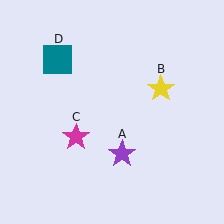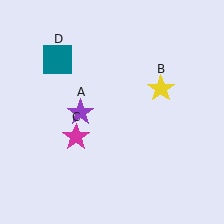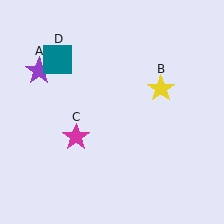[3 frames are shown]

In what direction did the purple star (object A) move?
The purple star (object A) moved up and to the left.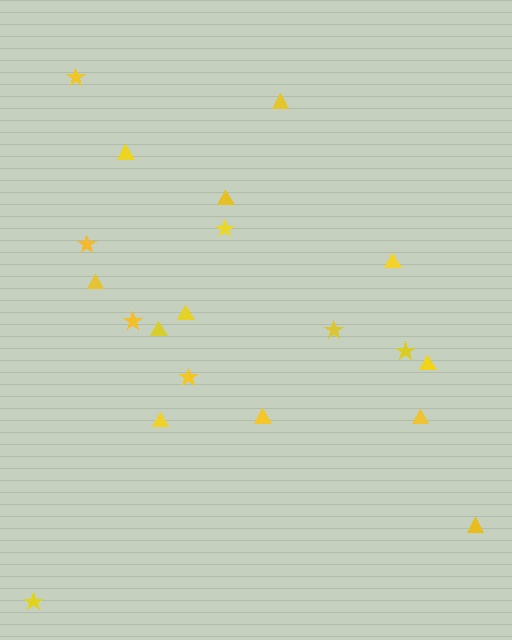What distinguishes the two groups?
There are 2 groups: one group of stars (8) and one group of triangles (12).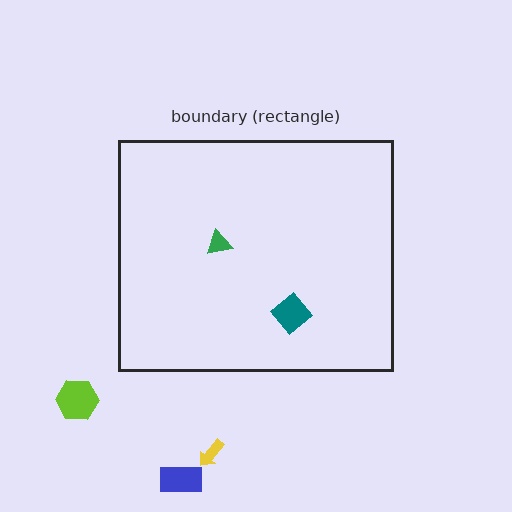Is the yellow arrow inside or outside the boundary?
Outside.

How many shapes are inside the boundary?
2 inside, 3 outside.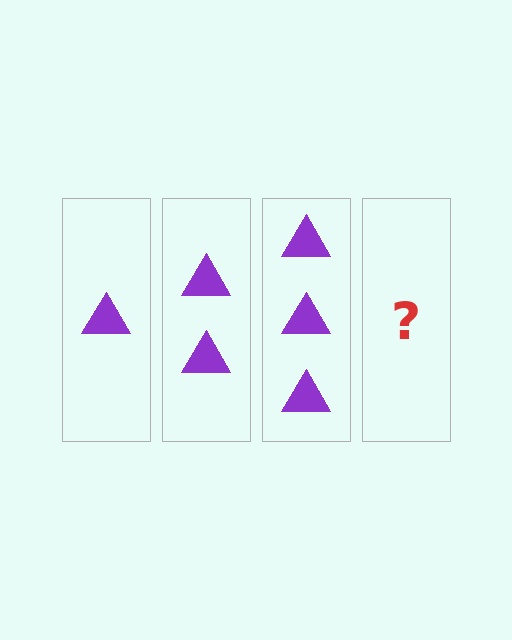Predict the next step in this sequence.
The next step is 4 triangles.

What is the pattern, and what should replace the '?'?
The pattern is that each step adds one more triangle. The '?' should be 4 triangles.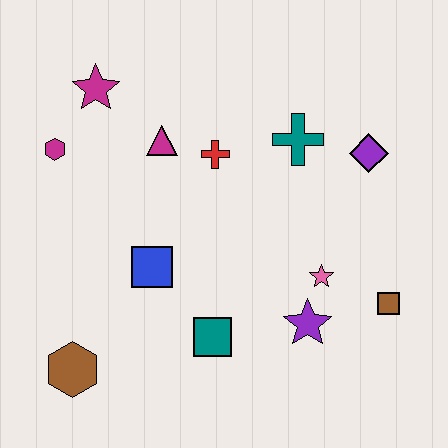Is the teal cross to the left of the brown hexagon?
No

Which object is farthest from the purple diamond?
The brown hexagon is farthest from the purple diamond.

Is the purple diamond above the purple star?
Yes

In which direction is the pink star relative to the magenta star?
The pink star is to the right of the magenta star.